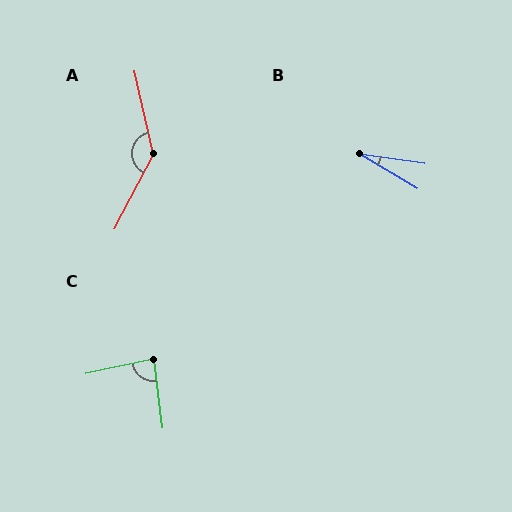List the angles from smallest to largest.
B (23°), C (85°), A (140°).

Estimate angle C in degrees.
Approximately 85 degrees.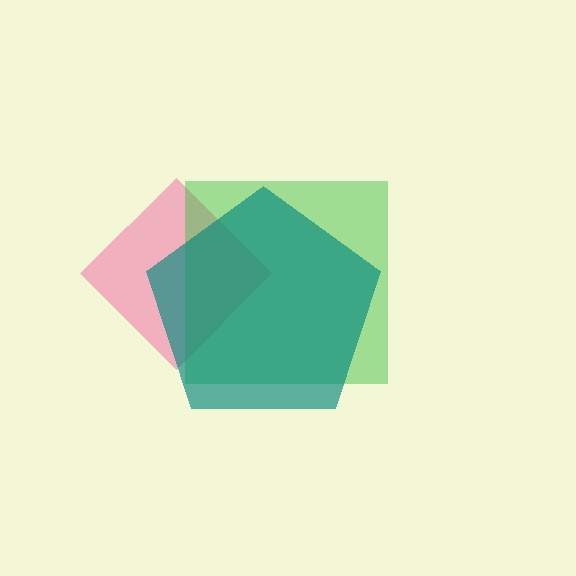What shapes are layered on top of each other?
The layered shapes are: a pink diamond, a green square, a teal pentagon.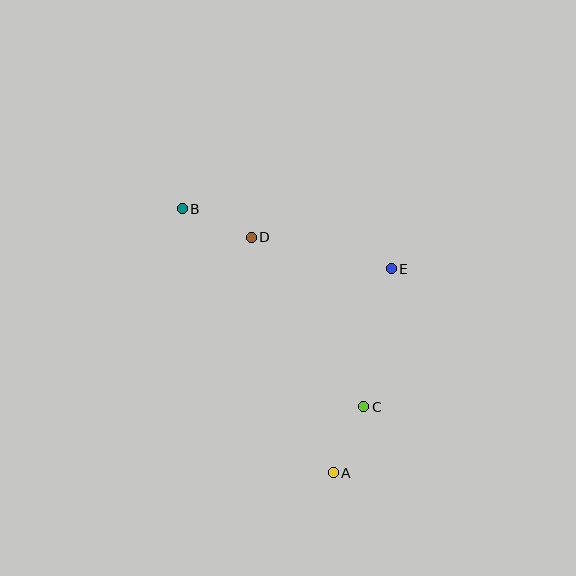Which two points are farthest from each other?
Points A and B are farthest from each other.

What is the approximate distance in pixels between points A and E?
The distance between A and E is approximately 213 pixels.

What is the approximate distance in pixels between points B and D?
The distance between B and D is approximately 75 pixels.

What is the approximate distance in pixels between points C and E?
The distance between C and E is approximately 141 pixels.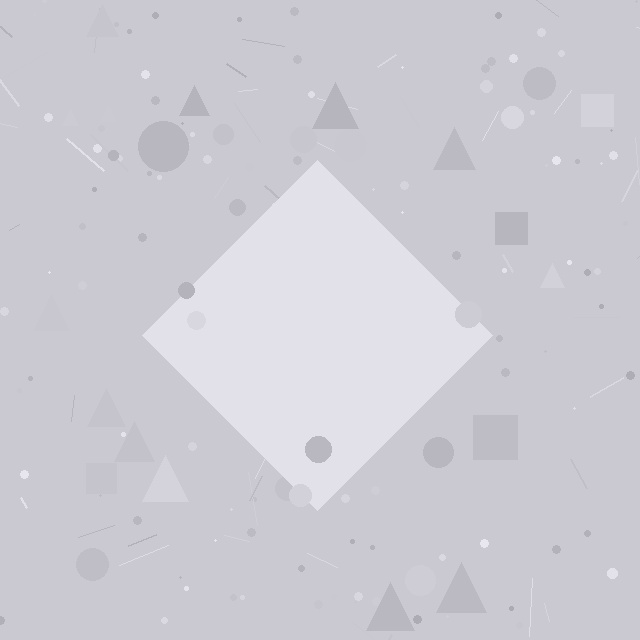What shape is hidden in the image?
A diamond is hidden in the image.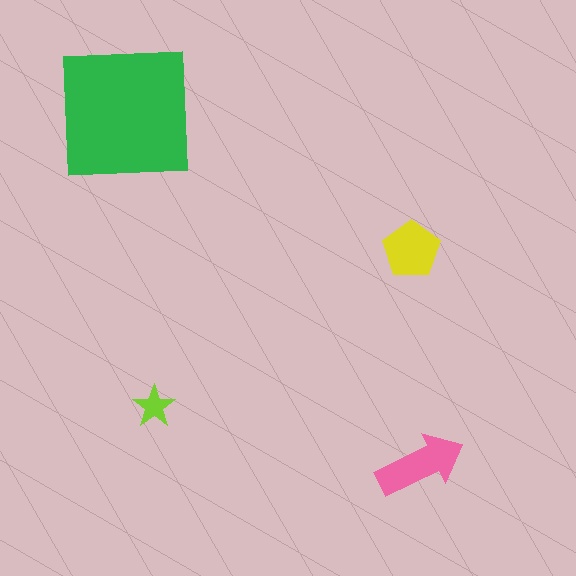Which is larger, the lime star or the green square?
The green square.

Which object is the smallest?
The lime star.